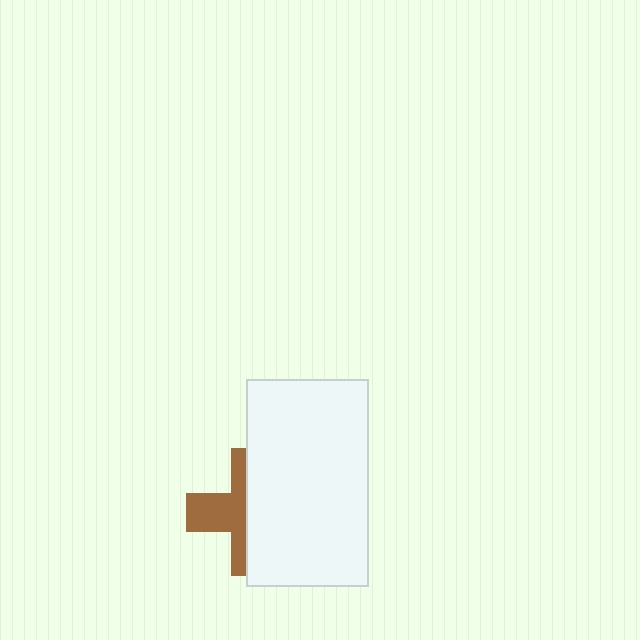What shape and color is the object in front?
The object in front is a white rectangle.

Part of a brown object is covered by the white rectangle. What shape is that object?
It is a cross.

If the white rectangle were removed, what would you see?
You would see the complete brown cross.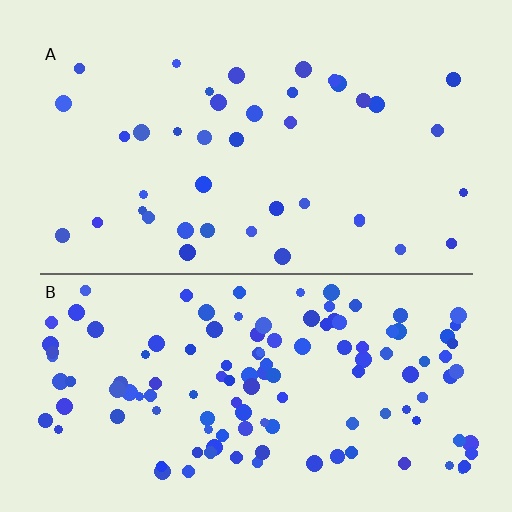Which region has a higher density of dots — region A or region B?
B (the bottom).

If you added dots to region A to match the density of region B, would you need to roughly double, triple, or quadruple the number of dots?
Approximately triple.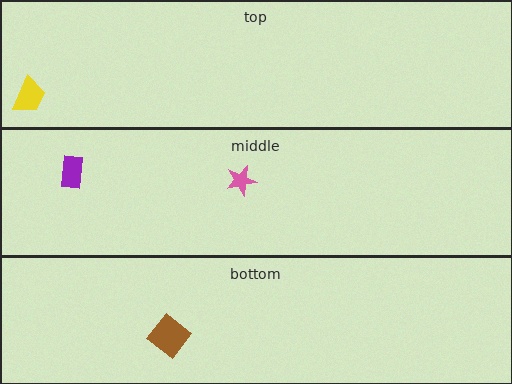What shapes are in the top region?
The yellow trapezoid.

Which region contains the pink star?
The middle region.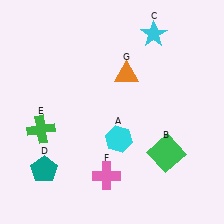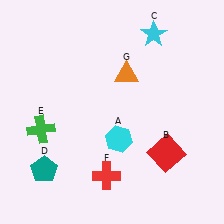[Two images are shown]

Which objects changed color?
B changed from green to red. F changed from pink to red.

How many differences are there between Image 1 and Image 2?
There are 2 differences between the two images.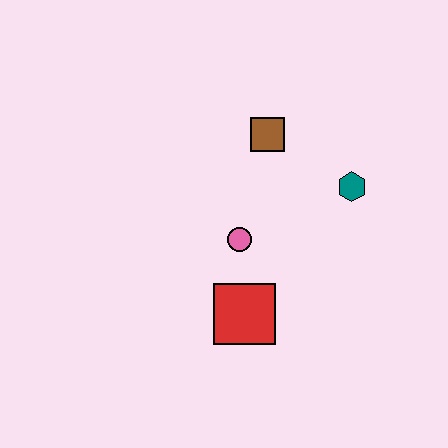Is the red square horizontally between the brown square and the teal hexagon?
No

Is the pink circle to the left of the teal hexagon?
Yes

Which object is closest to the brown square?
The teal hexagon is closest to the brown square.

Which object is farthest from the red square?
The brown square is farthest from the red square.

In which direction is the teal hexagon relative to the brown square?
The teal hexagon is to the right of the brown square.